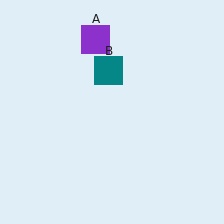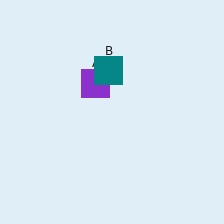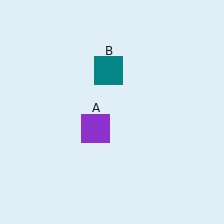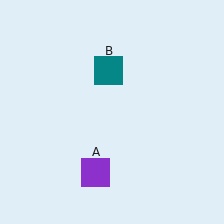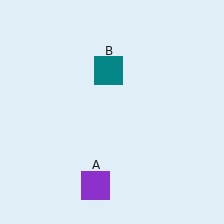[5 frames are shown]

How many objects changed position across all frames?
1 object changed position: purple square (object A).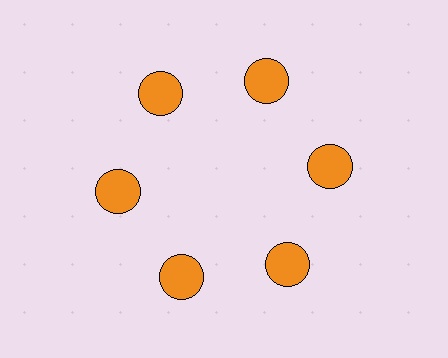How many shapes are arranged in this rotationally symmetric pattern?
There are 6 shapes, arranged in 6 groups of 1.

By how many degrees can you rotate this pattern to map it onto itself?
The pattern maps onto itself every 60 degrees of rotation.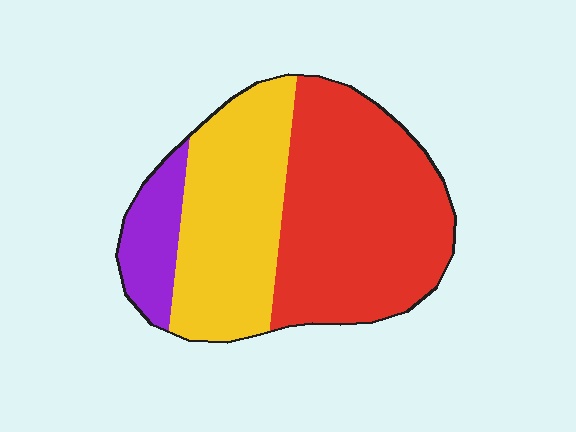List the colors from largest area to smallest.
From largest to smallest: red, yellow, purple.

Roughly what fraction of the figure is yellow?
Yellow covers 36% of the figure.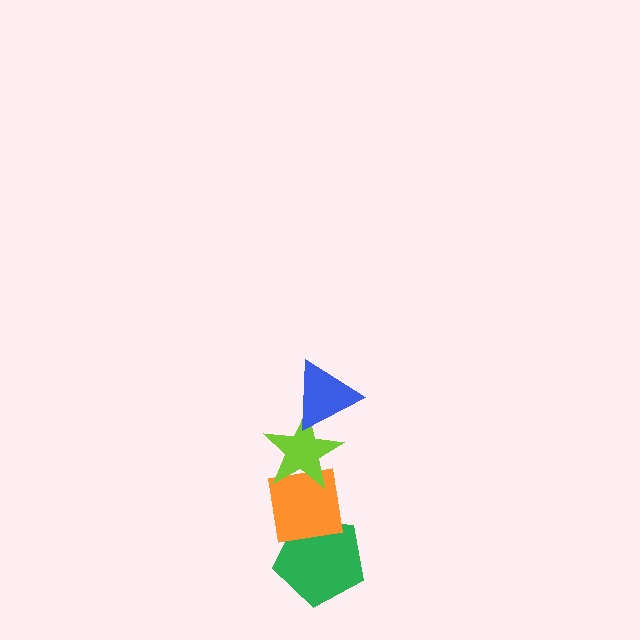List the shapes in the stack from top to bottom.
From top to bottom: the blue triangle, the lime star, the orange square, the green pentagon.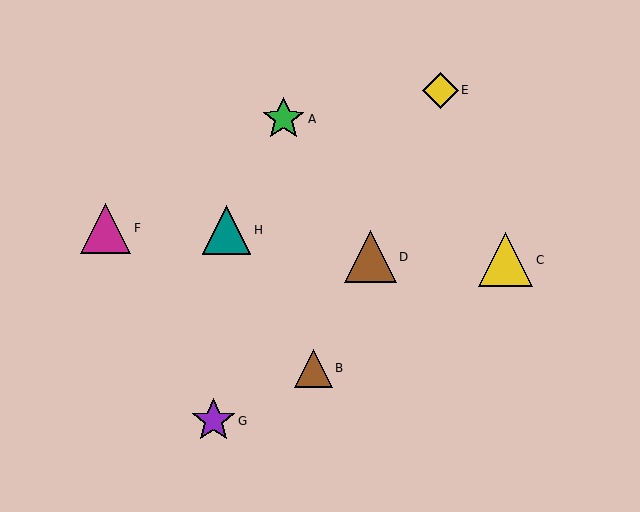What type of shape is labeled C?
Shape C is a yellow triangle.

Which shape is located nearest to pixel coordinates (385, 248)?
The brown triangle (labeled D) at (370, 257) is nearest to that location.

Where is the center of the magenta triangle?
The center of the magenta triangle is at (105, 228).